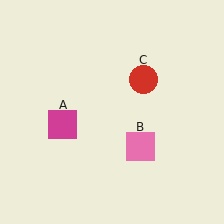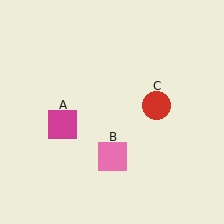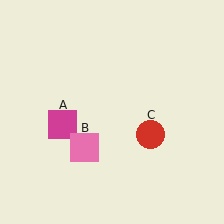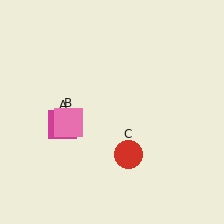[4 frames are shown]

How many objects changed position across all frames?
2 objects changed position: pink square (object B), red circle (object C).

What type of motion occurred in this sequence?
The pink square (object B), red circle (object C) rotated clockwise around the center of the scene.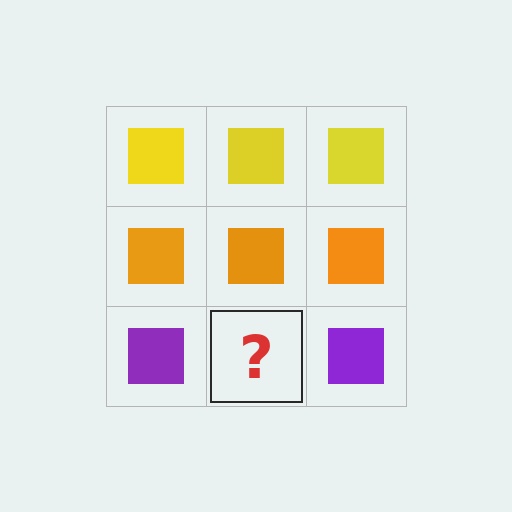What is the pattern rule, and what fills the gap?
The rule is that each row has a consistent color. The gap should be filled with a purple square.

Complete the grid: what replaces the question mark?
The question mark should be replaced with a purple square.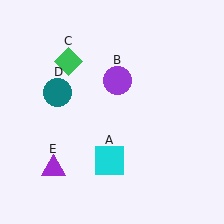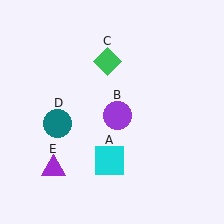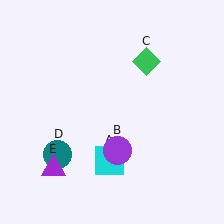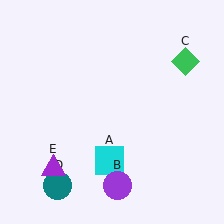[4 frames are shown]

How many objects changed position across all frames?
3 objects changed position: purple circle (object B), green diamond (object C), teal circle (object D).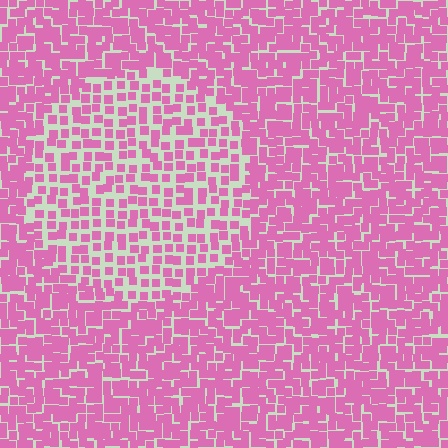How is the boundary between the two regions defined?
The boundary is defined by a change in element density (approximately 1.8x ratio). All elements are the same color, size, and shape.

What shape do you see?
I see a circle.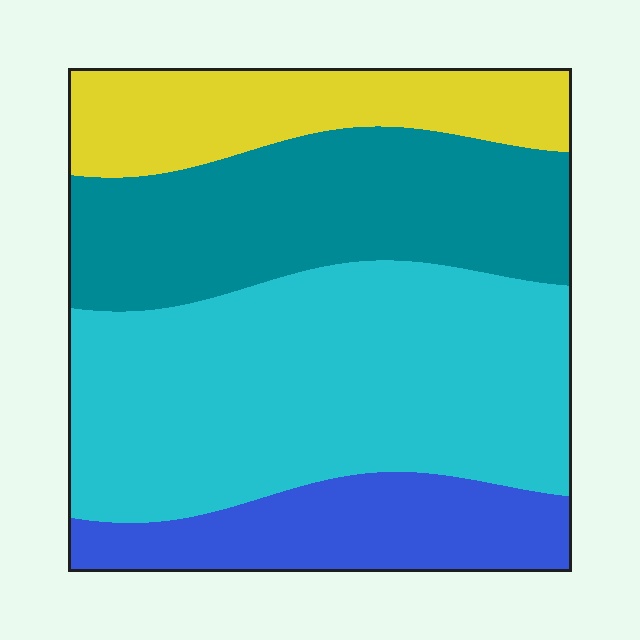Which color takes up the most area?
Cyan, at roughly 40%.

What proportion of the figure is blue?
Blue takes up about one sixth (1/6) of the figure.